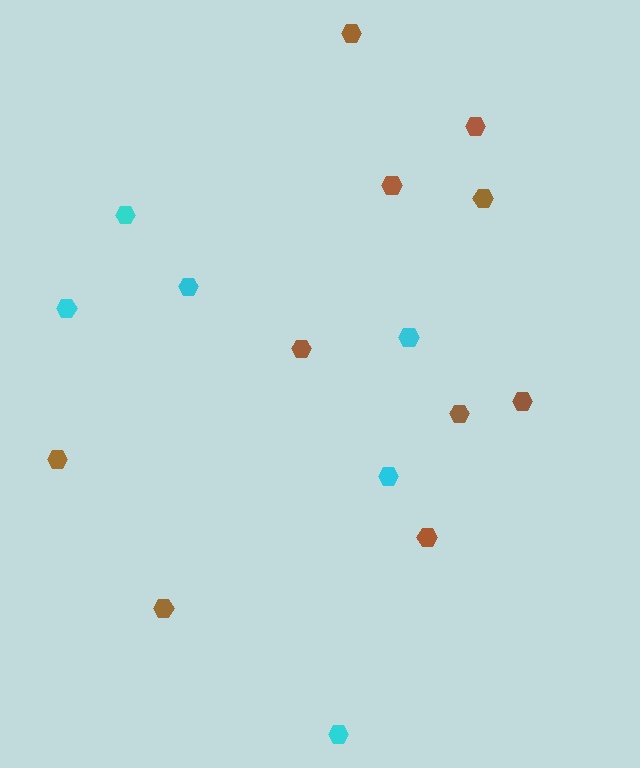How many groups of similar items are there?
There are 2 groups: one group of cyan hexagons (6) and one group of brown hexagons (10).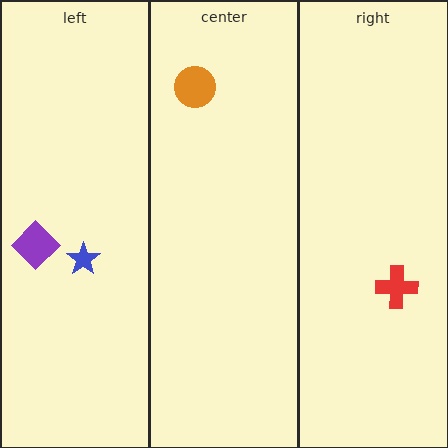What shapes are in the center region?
The orange circle.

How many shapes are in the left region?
2.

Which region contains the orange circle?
The center region.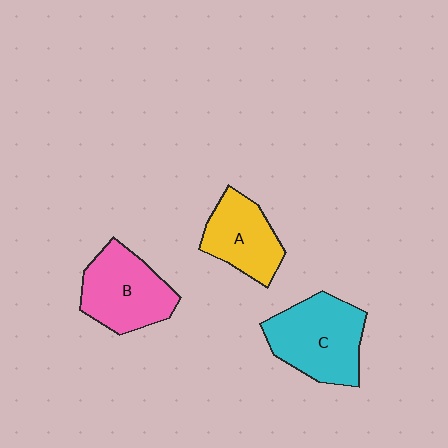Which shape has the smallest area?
Shape A (yellow).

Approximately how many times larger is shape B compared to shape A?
Approximately 1.2 times.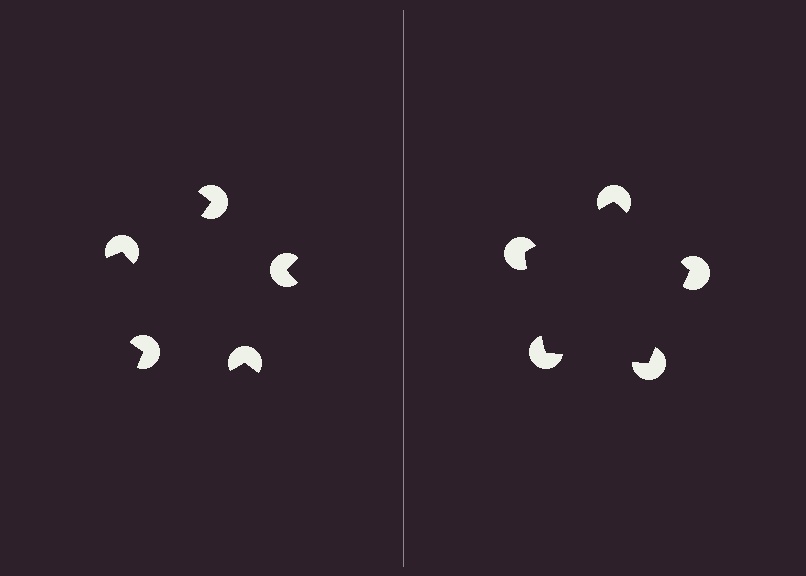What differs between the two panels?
The pac-man discs are positioned identically on both sides; only the wedge orientations differ. On the right they align to a pentagon; on the left they are misaligned.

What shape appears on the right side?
An illusory pentagon.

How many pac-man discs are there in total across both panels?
10 — 5 on each side.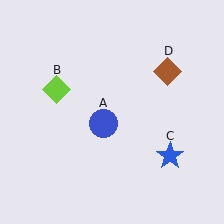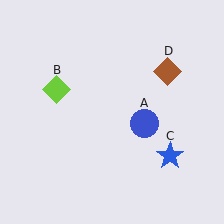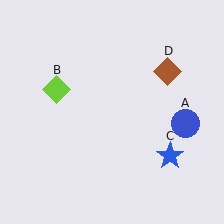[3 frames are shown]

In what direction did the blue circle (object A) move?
The blue circle (object A) moved right.